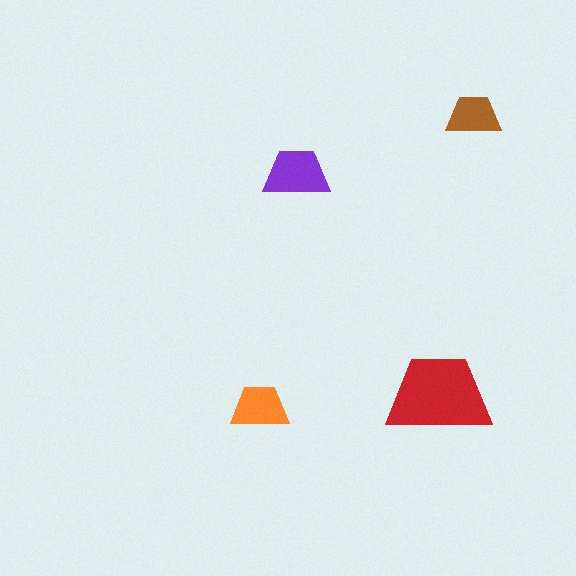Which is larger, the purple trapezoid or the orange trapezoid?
The purple one.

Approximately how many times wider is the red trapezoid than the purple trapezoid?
About 1.5 times wider.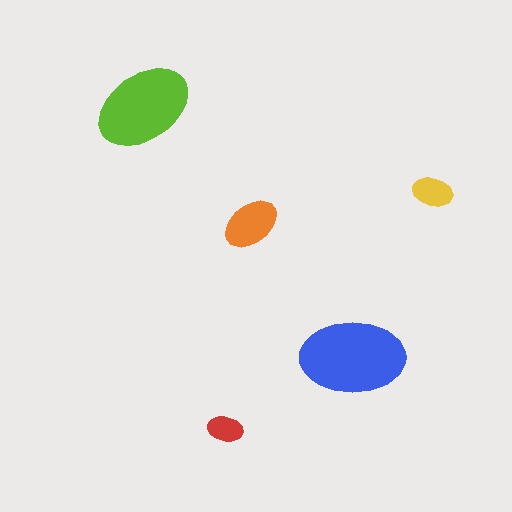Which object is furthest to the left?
The lime ellipse is leftmost.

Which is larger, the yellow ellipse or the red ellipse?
The yellow one.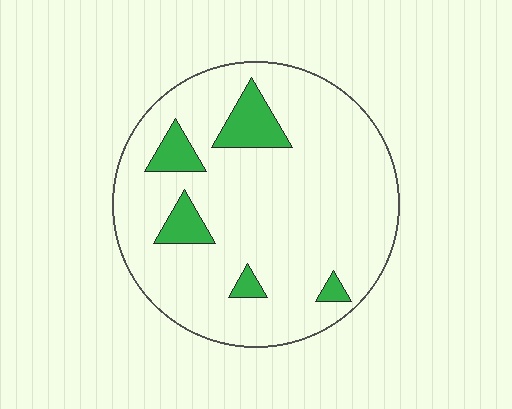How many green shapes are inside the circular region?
5.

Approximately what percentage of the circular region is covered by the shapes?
Approximately 10%.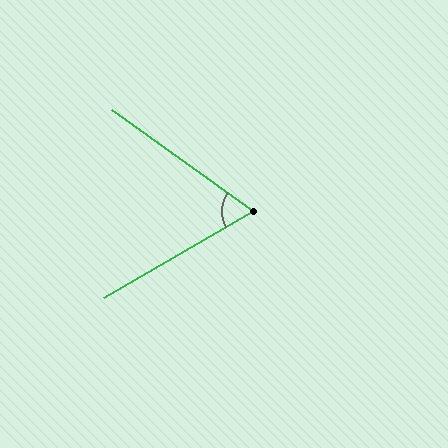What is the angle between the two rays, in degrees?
Approximately 66 degrees.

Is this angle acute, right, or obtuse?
It is acute.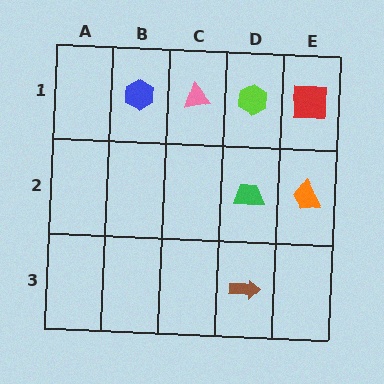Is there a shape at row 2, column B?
No, that cell is empty.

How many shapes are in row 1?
4 shapes.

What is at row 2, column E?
An orange trapezoid.